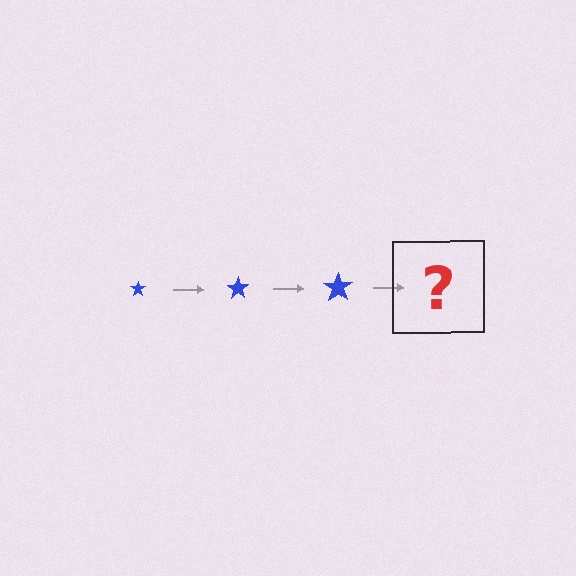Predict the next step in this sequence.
The next step is a blue star, larger than the previous one.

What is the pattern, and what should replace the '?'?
The pattern is that the star gets progressively larger each step. The '?' should be a blue star, larger than the previous one.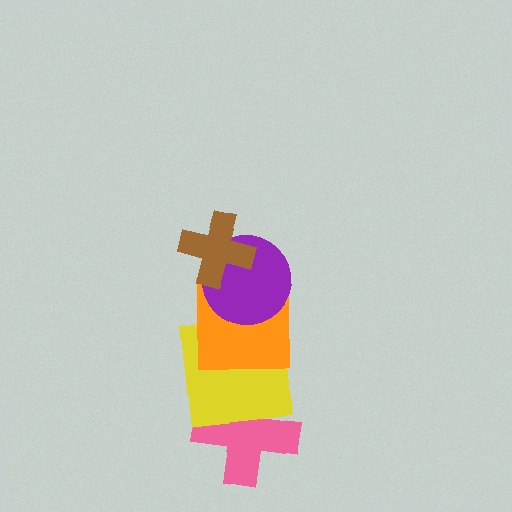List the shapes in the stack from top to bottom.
From top to bottom: the brown cross, the purple circle, the orange square, the yellow square, the pink cross.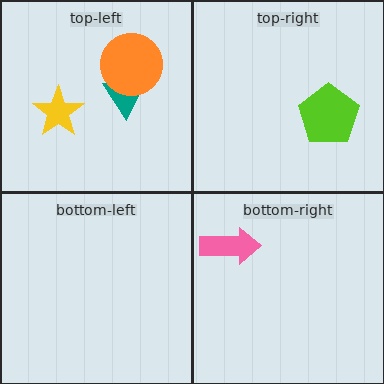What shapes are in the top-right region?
The lime pentagon.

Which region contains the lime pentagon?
The top-right region.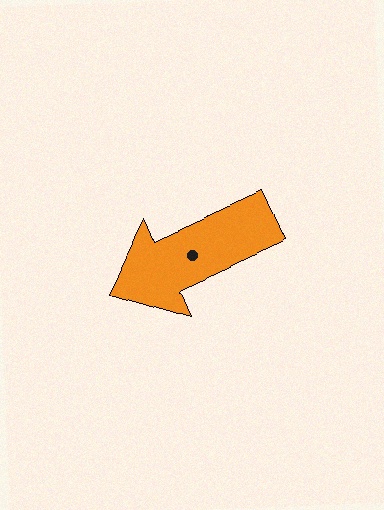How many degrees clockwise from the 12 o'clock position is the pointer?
Approximately 246 degrees.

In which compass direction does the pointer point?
Southwest.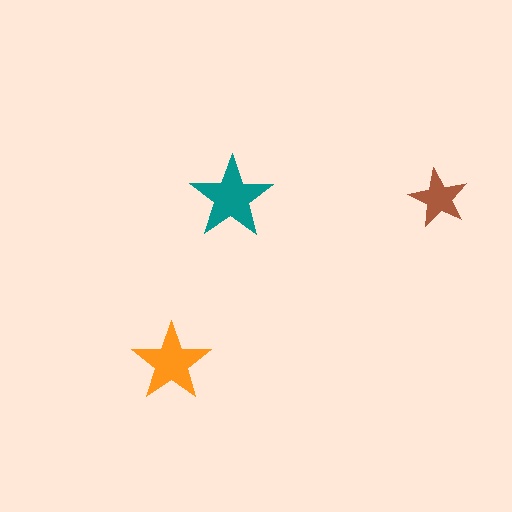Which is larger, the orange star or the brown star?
The orange one.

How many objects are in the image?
There are 3 objects in the image.